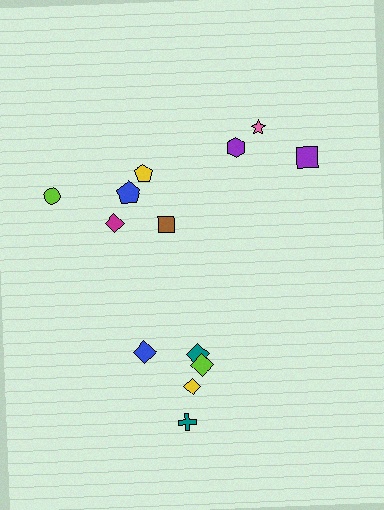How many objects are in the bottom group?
There are 5 objects.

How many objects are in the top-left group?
There are 5 objects.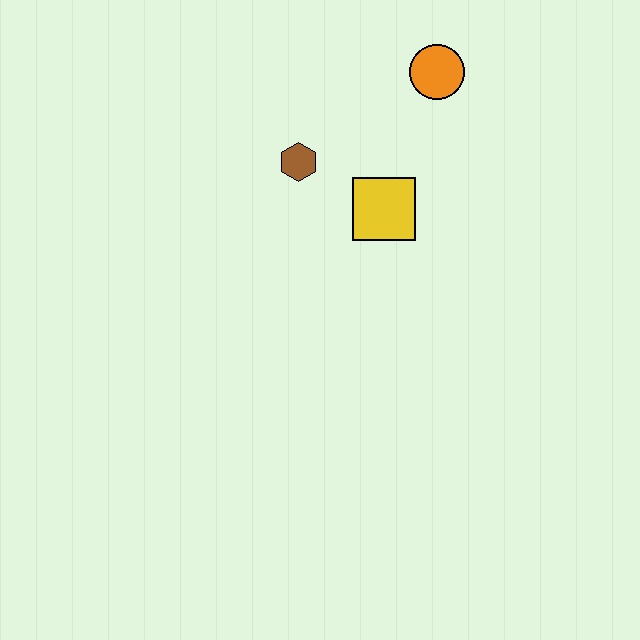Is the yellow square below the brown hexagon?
Yes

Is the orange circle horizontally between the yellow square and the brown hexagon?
No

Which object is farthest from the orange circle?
The brown hexagon is farthest from the orange circle.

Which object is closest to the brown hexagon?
The yellow square is closest to the brown hexagon.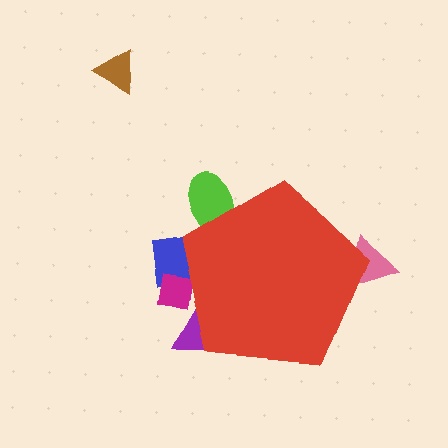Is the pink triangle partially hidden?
Yes, the pink triangle is partially hidden behind the red pentagon.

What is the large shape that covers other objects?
A red pentagon.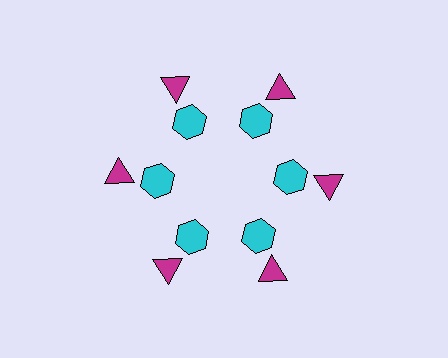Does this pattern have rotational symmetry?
Yes, this pattern has 6-fold rotational symmetry. It looks the same after rotating 60 degrees around the center.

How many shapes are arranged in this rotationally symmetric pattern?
There are 12 shapes, arranged in 6 groups of 2.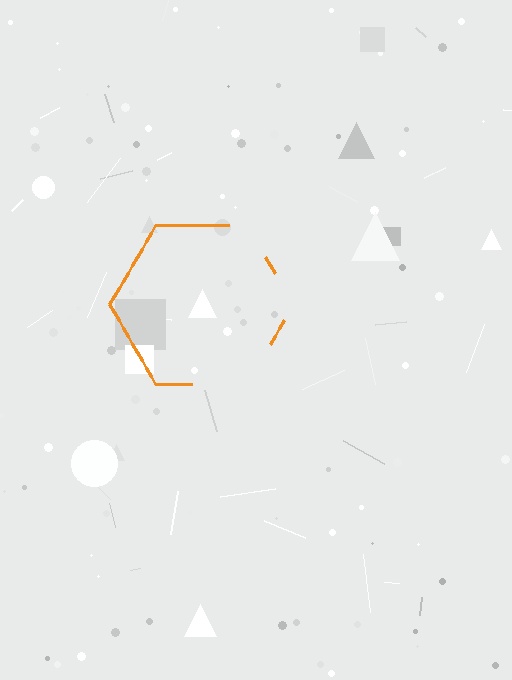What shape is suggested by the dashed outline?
The dashed outline suggests a hexagon.